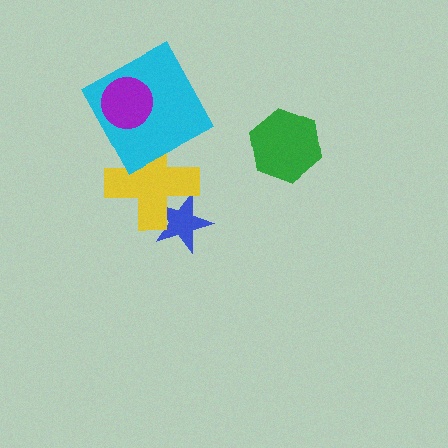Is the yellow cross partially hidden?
Yes, it is partially covered by another shape.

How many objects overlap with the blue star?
1 object overlaps with the blue star.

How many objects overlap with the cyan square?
2 objects overlap with the cyan square.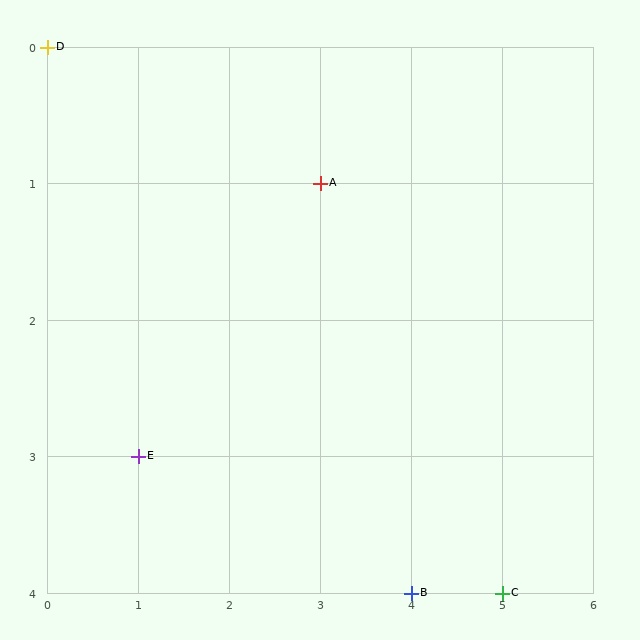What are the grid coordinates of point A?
Point A is at grid coordinates (3, 1).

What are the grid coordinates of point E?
Point E is at grid coordinates (1, 3).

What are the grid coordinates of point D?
Point D is at grid coordinates (0, 0).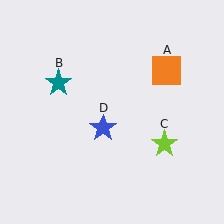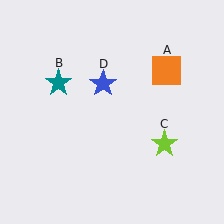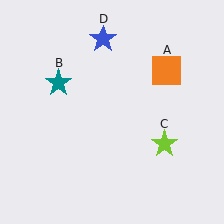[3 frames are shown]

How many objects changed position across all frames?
1 object changed position: blue star (object D).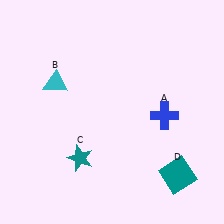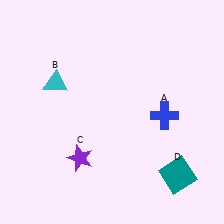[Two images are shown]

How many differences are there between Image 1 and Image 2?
There is 1 difference between the two images.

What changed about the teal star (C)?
In Image 1, C is teal. In Image 2, it changed to purple.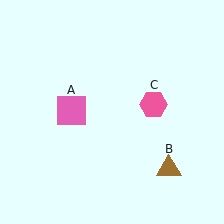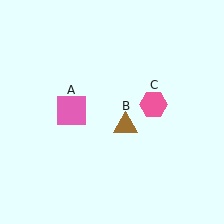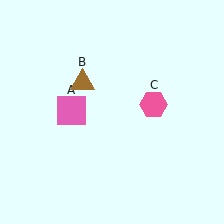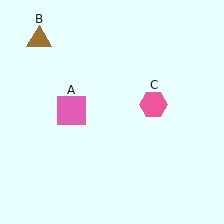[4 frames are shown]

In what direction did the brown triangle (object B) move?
The brown triangle (object B) moved up and to the left.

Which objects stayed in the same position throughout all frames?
Pink square (object A) and pink hexagon (object C) remained stationary.